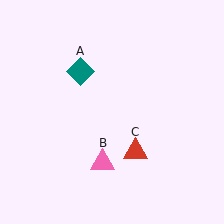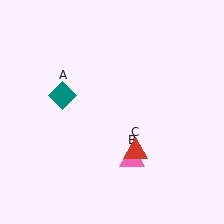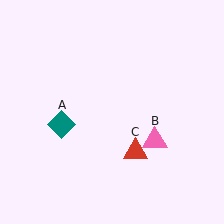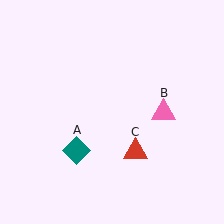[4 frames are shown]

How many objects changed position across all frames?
2 objects changed position: teal diamond (object A), pink triangle (object B).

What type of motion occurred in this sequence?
The teal diamond (object A), pink triangle (object B) rotated counterclockwise around the center of the scene.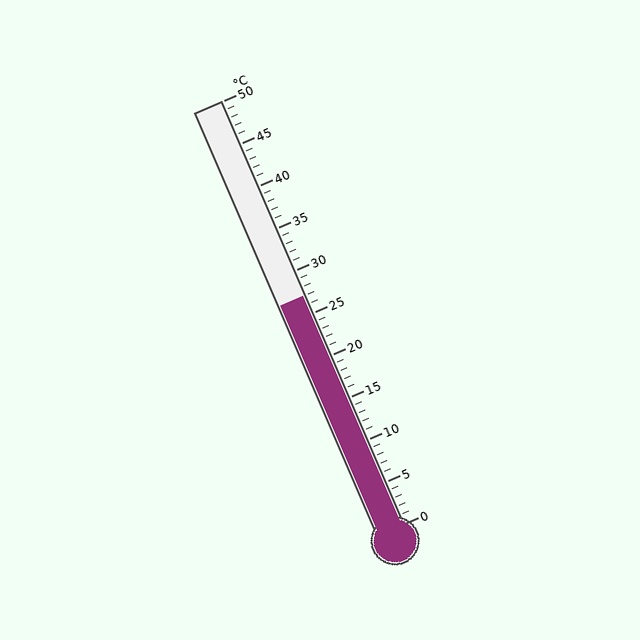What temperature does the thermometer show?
The thermometer shows approximately 27°C.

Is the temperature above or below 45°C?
The temperature is below 45°C.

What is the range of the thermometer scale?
The thermometer scale ranges from 0°C to 50°C.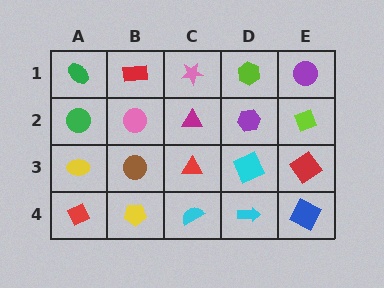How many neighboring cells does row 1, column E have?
2.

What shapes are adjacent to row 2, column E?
A purple circle (row 1, column E), a red diamond (row 3, column E), a purple hexagon (row 2, column D).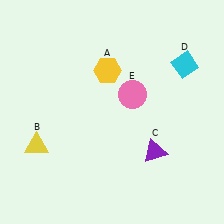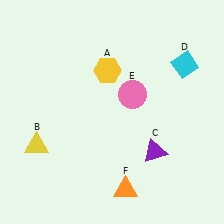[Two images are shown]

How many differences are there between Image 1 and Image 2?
There is 1 difference between the two images.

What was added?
An orange triangle (F) was added in Image 2.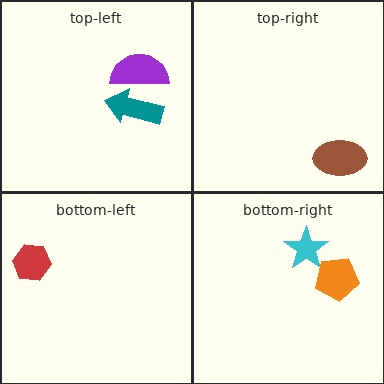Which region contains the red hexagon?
The bottom-left region.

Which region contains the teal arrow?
The top-left region.